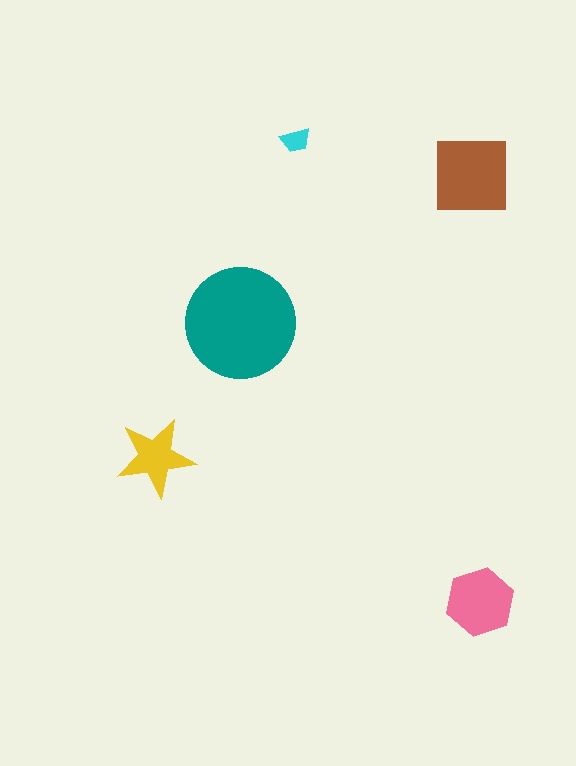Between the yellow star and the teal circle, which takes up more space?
The teal circle.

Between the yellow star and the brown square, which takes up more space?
The brown square.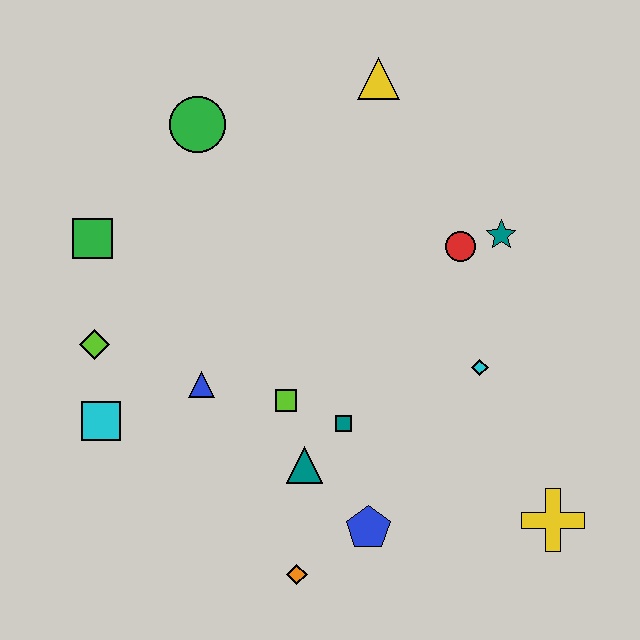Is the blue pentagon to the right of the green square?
Yes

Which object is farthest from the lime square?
The yellow triangle is farthest from the lime square.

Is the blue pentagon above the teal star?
No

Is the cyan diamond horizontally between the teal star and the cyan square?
Yes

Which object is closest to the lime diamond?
The cyan square is closest to the lime diamond.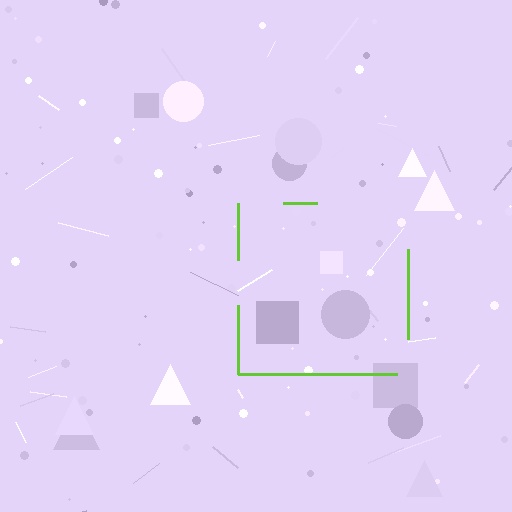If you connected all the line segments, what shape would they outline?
They would outline a square.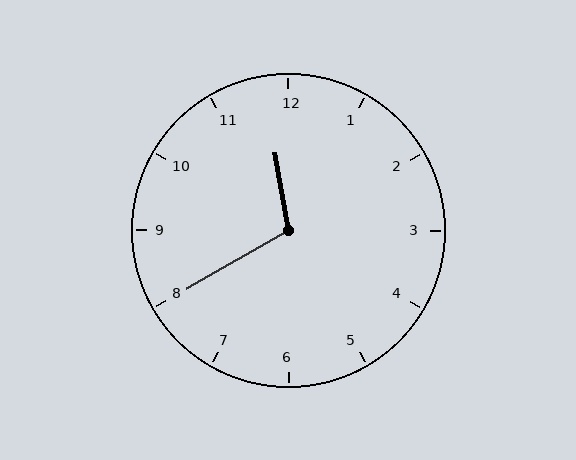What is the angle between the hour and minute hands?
Approximately 110 degrees.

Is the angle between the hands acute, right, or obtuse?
It is obtuse.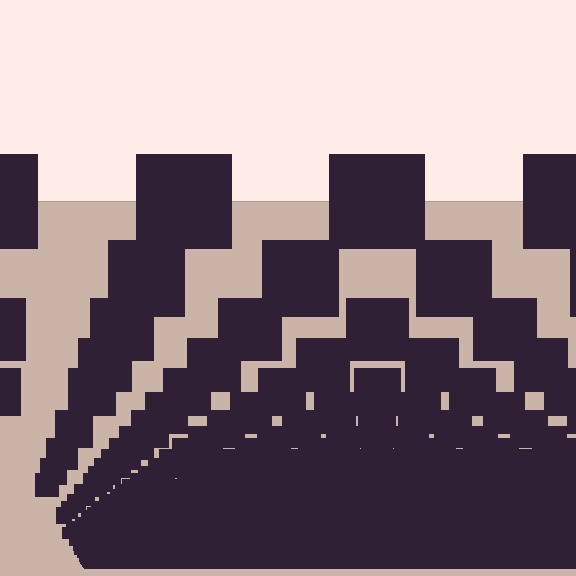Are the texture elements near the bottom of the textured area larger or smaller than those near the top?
Smaller. The gradient is inverted — elements near the bottom are smaller and denser.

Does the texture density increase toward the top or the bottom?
Density increases toward the bottom.